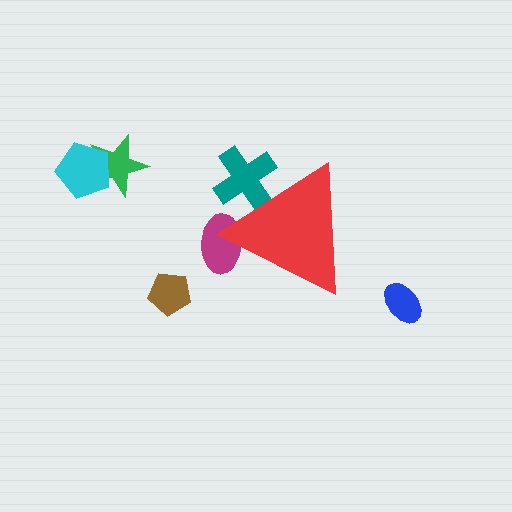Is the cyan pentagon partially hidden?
No, the cyan pentagon is fully visible.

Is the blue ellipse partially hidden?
No, the blue ellipse is fully visible.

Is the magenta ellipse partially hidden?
Yes, the magenta ellipse is partially hidden behind the red triangle.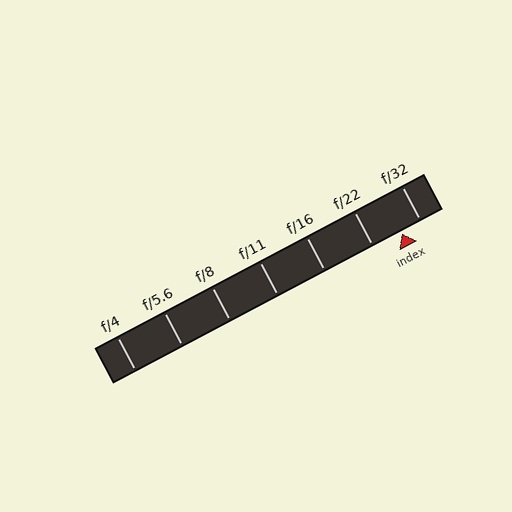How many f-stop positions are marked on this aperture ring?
There are 7 f-stop positions marked.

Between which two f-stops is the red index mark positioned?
The index mark is between f/22 and f/32.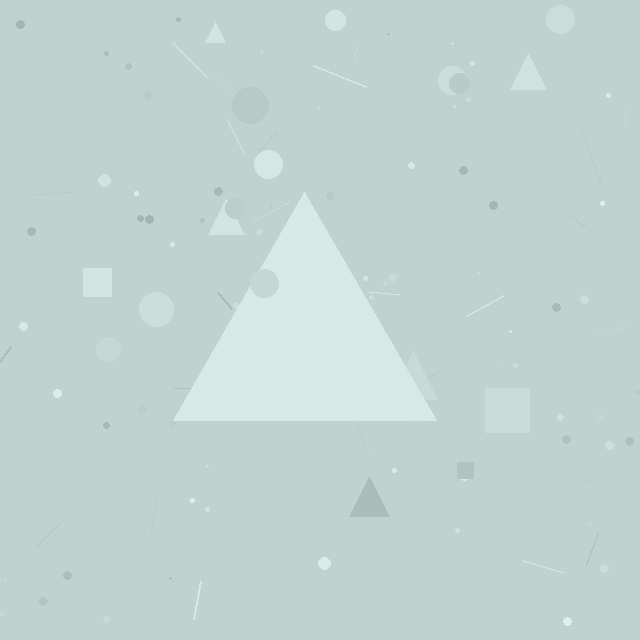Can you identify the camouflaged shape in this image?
The camouflaged shape is a triangle.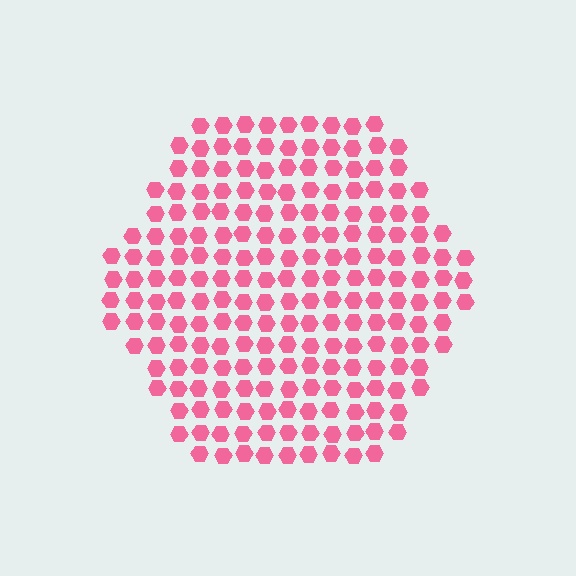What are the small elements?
The small elements are hexagons.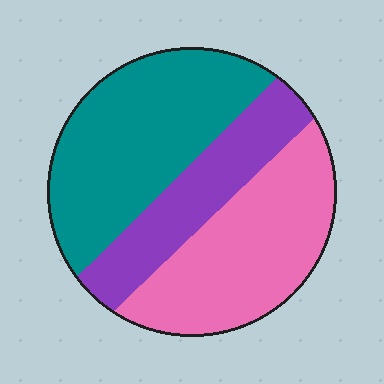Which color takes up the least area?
Purple, at roughly 25%.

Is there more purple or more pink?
Pink.